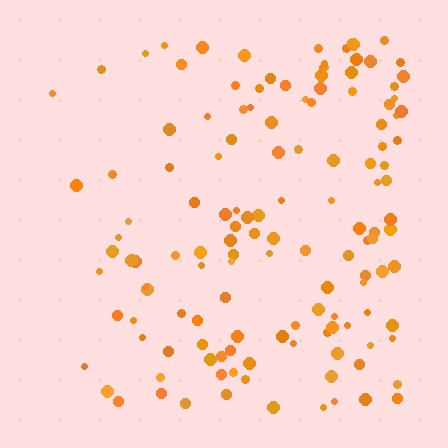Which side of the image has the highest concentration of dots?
The right.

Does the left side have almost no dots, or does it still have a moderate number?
Still a moderate number, just noticeably fewer than the right.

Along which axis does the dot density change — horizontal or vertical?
Horizontal.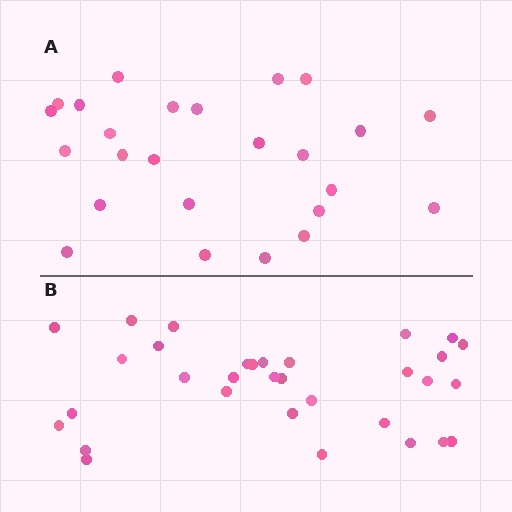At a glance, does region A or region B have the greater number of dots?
Region B (the bottom region) has more dots.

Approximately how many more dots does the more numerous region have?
Region B has roughly 8 or so more dots than region A.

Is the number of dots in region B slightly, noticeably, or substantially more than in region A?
Region B has noticeably more, but not dramatically so. The ratio is roughly 1.3 to 1.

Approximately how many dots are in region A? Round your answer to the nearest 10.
About 20 dots. (The exact count is 25, which rounds to 20.)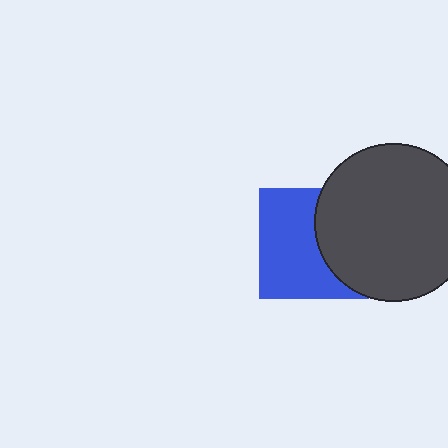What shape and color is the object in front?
The object in front is a dark gray circle.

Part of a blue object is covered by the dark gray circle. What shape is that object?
It is a square.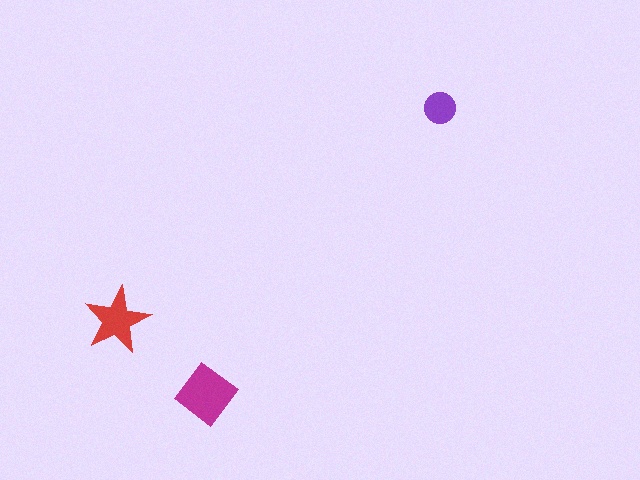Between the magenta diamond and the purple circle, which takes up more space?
The magenta diamond.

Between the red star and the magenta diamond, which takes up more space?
The magenta diamond.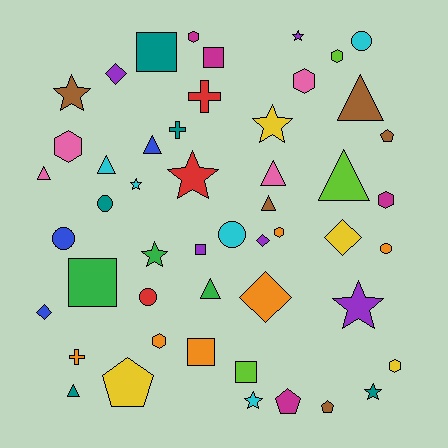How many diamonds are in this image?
There are 5 diamonds.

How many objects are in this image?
There are 50 objects.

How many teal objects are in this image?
There are 5 teal objects.